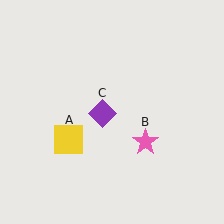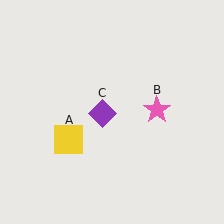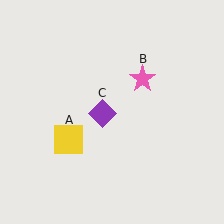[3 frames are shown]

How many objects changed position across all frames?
1 object changed position: pink star (object B).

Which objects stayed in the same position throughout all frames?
Yellow square (object A) and purple diamond (object C) remained stationary.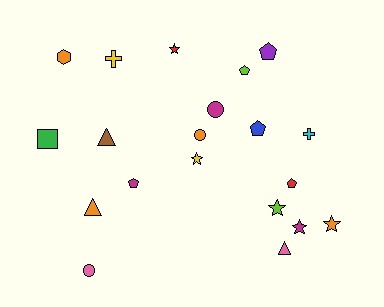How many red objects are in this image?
There are 2 red objects.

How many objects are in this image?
There are 20 objects.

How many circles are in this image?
There are 3 circles.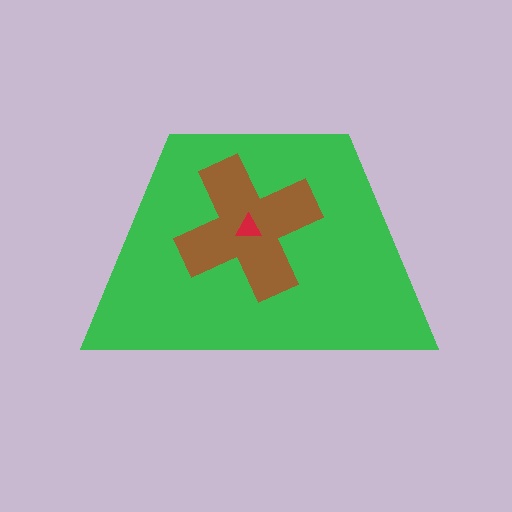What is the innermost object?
The red triangle.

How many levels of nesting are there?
3.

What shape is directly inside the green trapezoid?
The brown cross.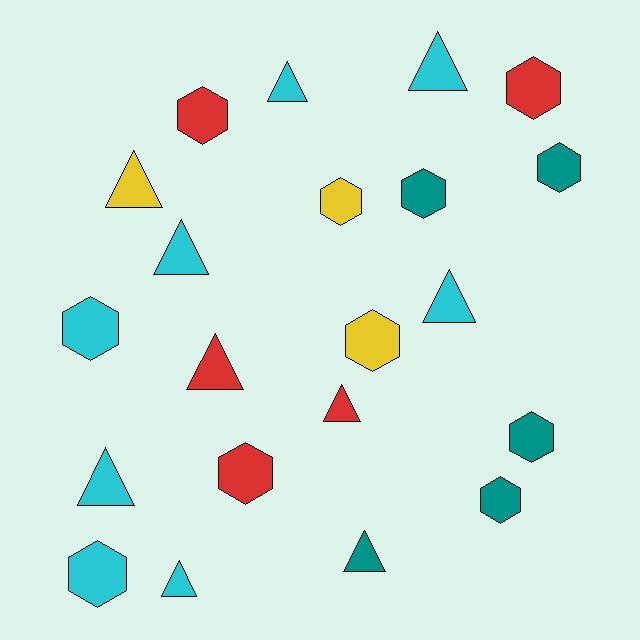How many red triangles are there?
There are 2 red triangles.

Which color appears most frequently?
Cyan, with 8 objects.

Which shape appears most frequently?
Hexagon, with 11 objects.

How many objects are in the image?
There are 21 objects.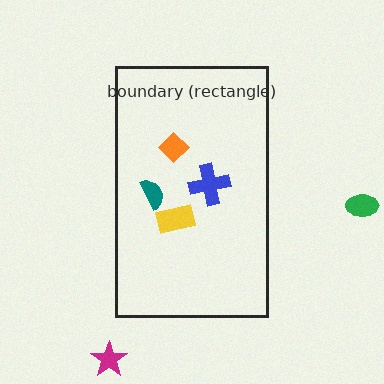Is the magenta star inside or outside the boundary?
Outside.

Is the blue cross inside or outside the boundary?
Inside.